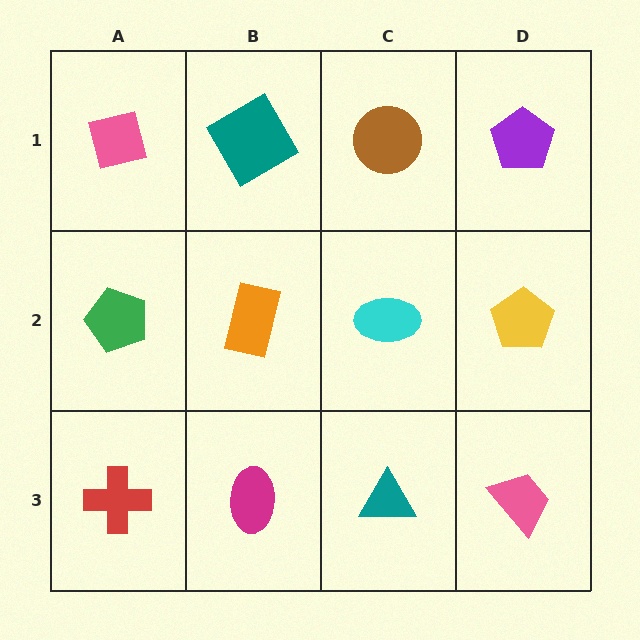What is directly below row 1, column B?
An orange rectangle.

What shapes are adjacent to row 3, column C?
A cyan ellipse (row 2, column C), a magenta ellipse (row 3, column B), a pink trapezoid (row 3, column D).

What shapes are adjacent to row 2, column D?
A purple pentagon (row 1, column D), a pink trapezoid (row 3, column D), a cyan ellipse (row 2, column C).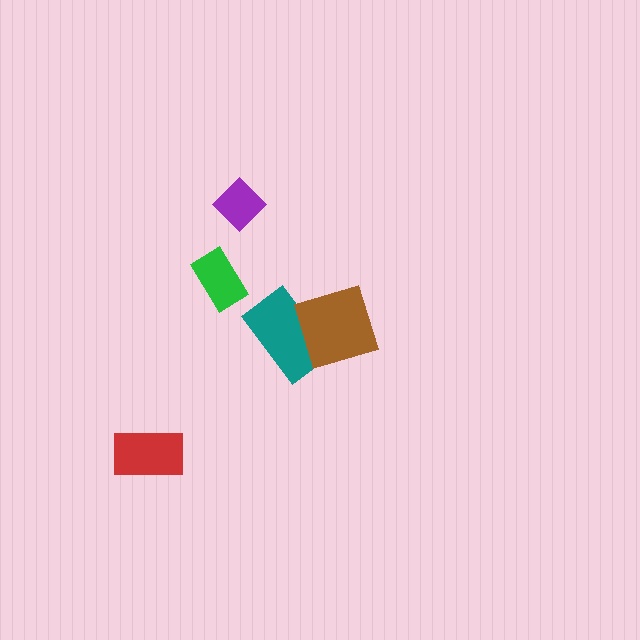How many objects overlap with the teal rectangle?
1 object overlaps with the teal rectangle.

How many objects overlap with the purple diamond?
0 objects overlap with the purple diamond.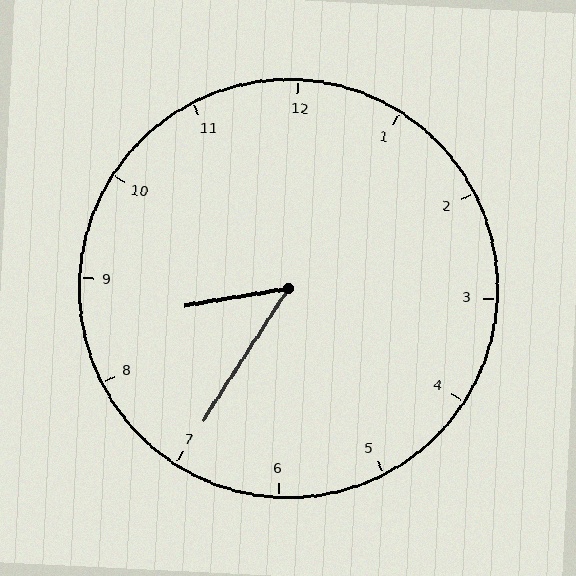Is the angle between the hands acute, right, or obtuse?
It is acute.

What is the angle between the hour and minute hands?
Approximately 48 degrees.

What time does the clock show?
8:35.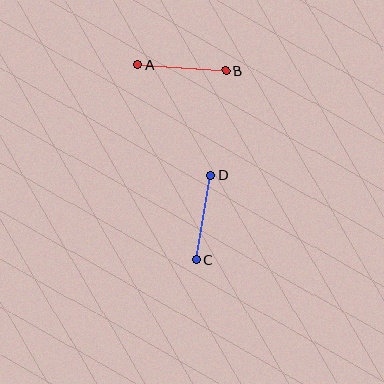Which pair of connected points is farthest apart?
Points A and B are farthest apart.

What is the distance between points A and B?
The distance is approximately 87 pixels.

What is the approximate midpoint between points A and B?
The midpoint is at approximately (182, 68) pixels.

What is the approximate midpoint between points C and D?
The midpoint is at approximately (204, 217) pixels.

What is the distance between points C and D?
The distance is approximately 85 pixels.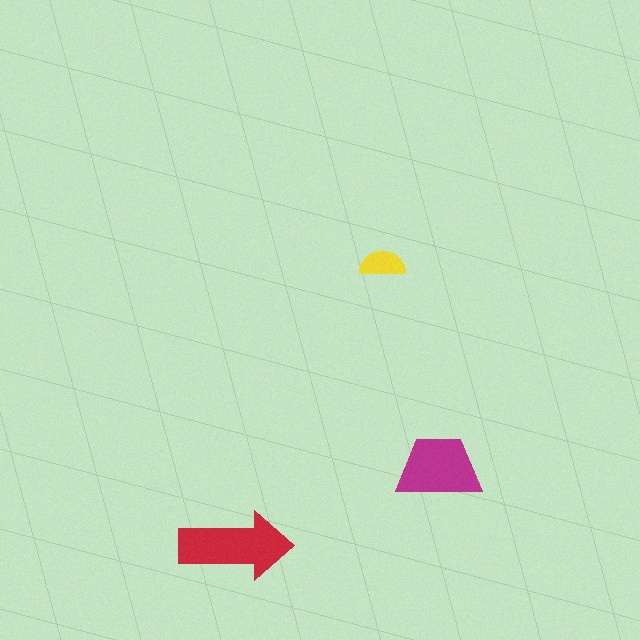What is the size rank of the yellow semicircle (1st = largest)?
3rd.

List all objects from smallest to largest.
The yellow semicircle, the magenta trapezoid, the red arrow.